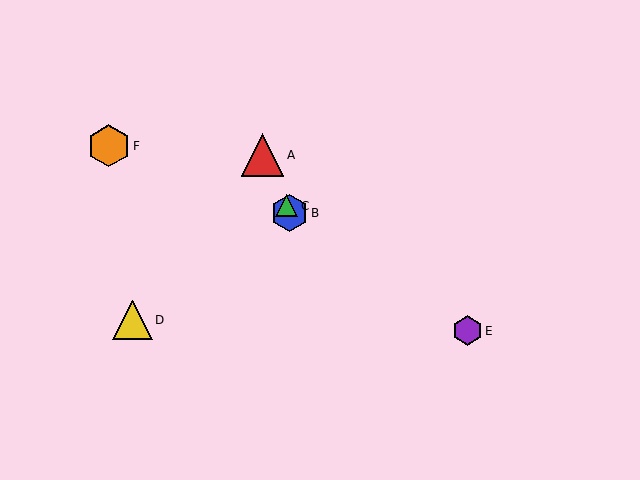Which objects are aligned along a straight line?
Objects A, B, C are aligned along a straight line.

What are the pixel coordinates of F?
Object F is at (109, 146).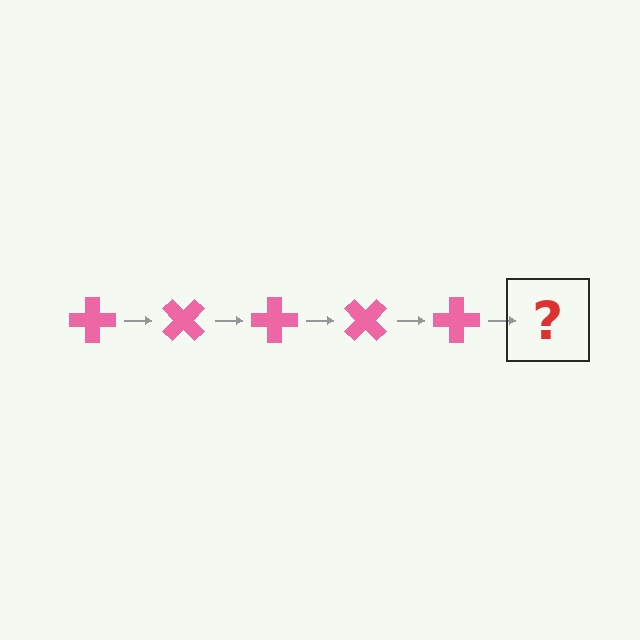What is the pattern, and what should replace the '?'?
The pattern is that the cross rotates 45 degrees each step. The '?' should be a pink cross rotated 225 degrees.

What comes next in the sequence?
The next element should be a pink cross rotated 225 degrees.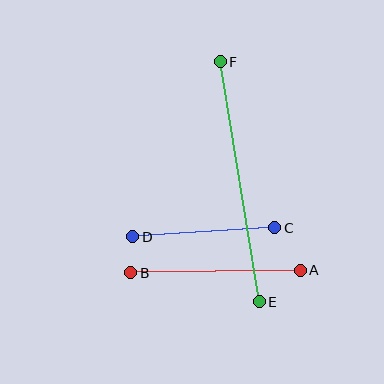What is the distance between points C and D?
The distance is approximately 142 pixels.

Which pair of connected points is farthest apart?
Points E and F are farthest apart.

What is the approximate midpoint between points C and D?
The midpoint is at approximately (204, 232) pixels.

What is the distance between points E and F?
The distance is approximately 243 pixels.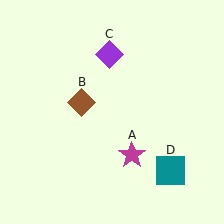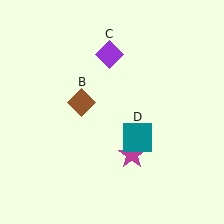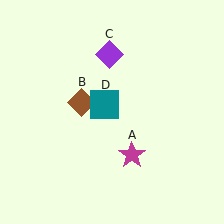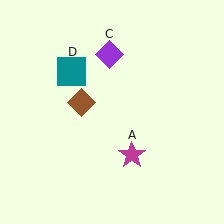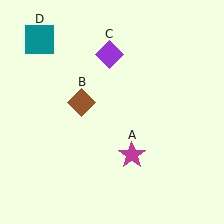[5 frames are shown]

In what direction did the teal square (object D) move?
The teal square (object D) moved up and to the left.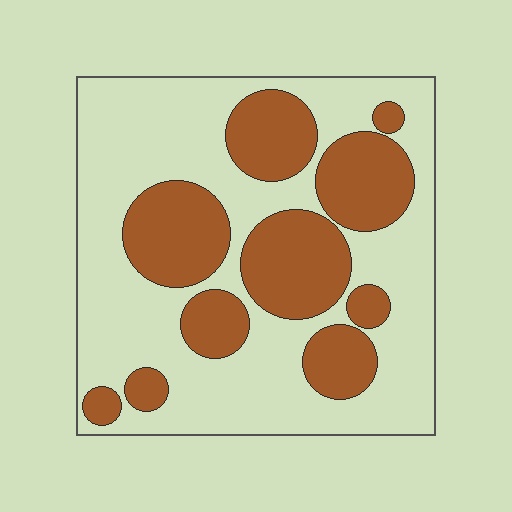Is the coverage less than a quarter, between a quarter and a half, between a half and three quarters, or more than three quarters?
Between a quarter and a half.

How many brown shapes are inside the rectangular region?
10.